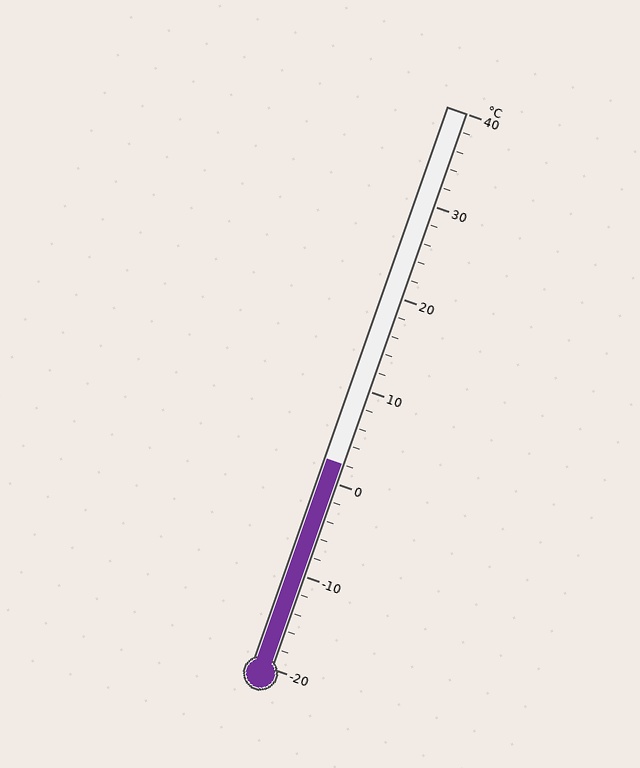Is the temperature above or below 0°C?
The temperature is above 0°C.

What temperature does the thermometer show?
The thermometer shows approximately 2°C.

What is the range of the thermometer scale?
The thermometer scale ranges from -20°C to 40°C.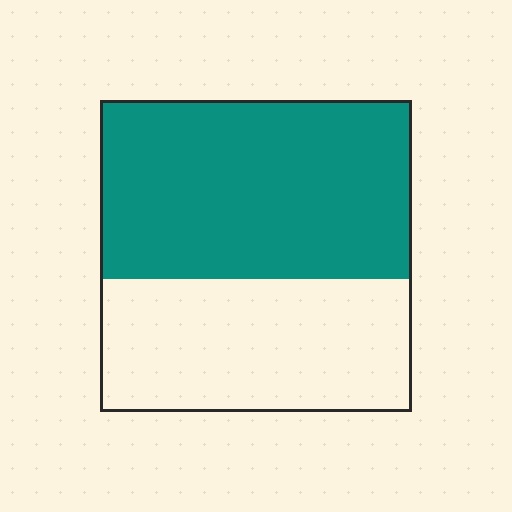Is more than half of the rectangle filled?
Yes.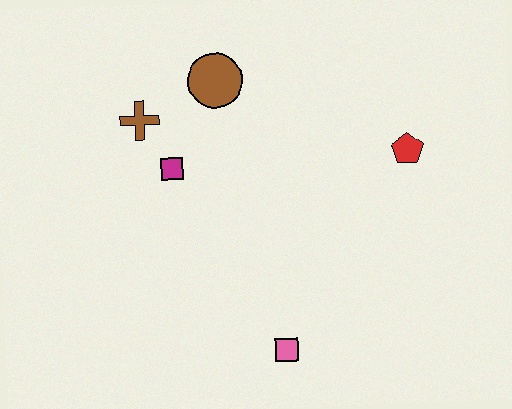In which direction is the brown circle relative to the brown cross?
The brown circle is to the right of the brown cross.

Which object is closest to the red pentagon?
The brown circle is closest to the red pentagon.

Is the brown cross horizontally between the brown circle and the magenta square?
No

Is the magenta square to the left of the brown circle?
Yes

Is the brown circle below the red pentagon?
No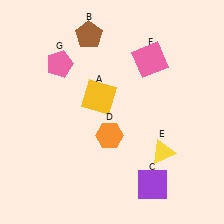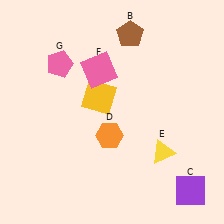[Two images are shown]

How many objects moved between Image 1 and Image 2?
3 objects moved between the two images.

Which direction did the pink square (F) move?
The pink square (F) moved left.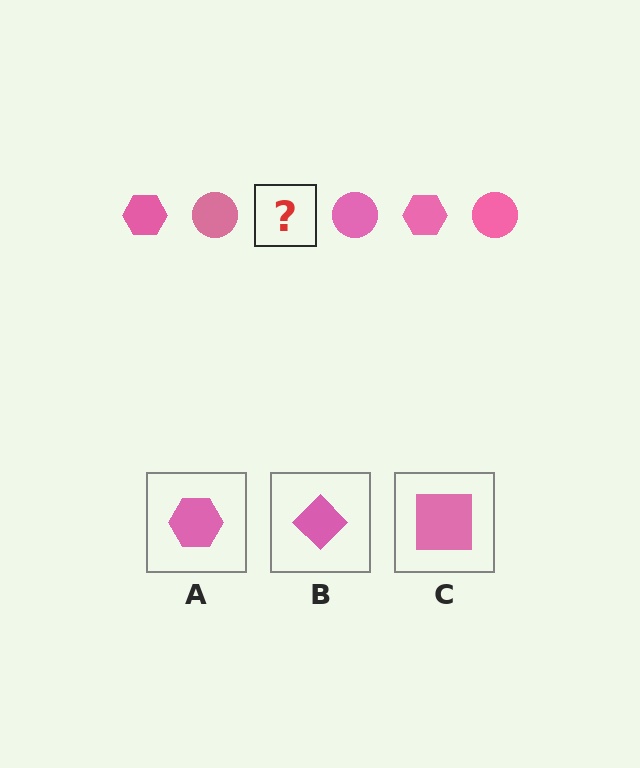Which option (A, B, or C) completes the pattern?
A.